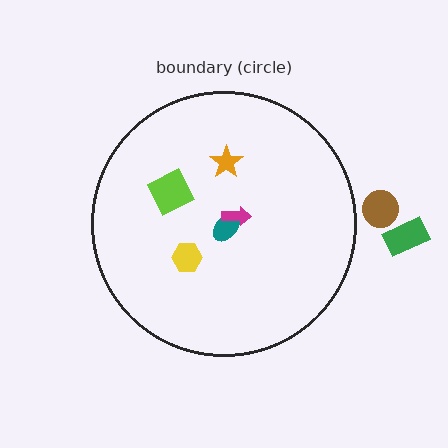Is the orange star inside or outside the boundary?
Inside.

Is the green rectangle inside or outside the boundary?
Outside.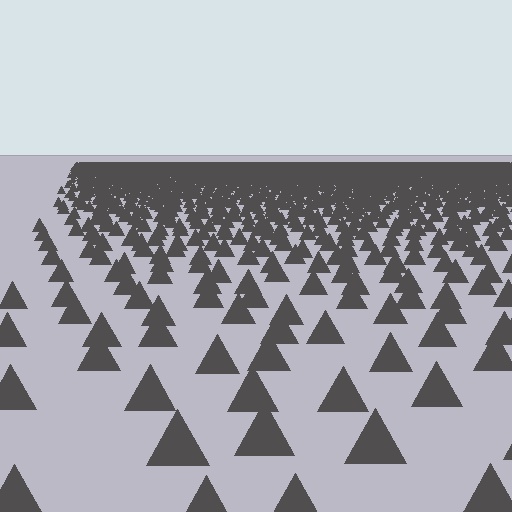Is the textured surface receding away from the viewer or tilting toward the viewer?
The surface is receding away from the viewer. Texture elements get smaller and denser toward the top.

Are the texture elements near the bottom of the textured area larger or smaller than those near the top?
Larger. Near the bottom, elements are closer to the viewer and appear at a bigger on-screen size.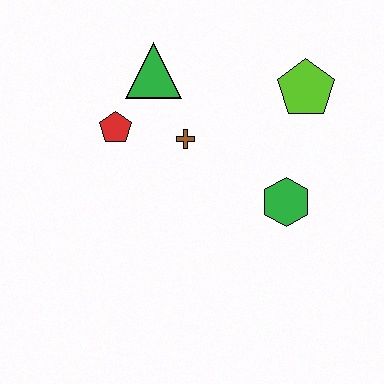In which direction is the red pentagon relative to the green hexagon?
The red pentagon is to the left of the green hexagon.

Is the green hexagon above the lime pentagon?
No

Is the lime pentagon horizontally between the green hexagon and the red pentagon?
No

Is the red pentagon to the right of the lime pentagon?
No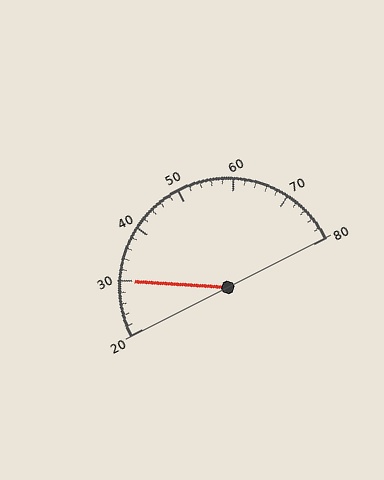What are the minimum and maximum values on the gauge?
The gauge ranges from 20 to 80.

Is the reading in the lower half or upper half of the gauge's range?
The reading is in the lower half of the range (20 to 80).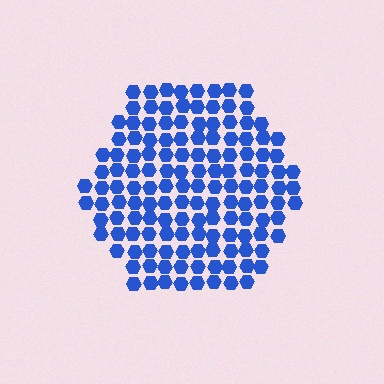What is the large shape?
The large shape is a hexagon.